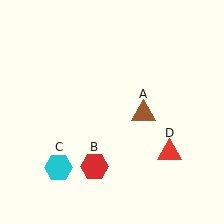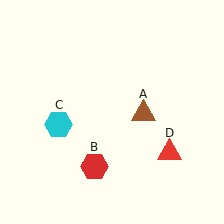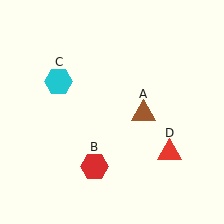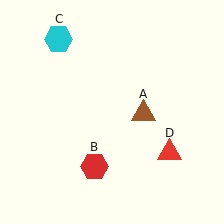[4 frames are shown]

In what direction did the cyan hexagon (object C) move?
The cyan hexagon (object C) moved up.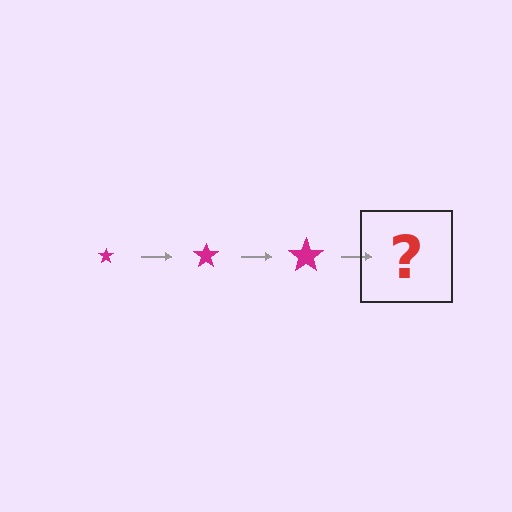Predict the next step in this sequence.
The next step is a magenta star, larger than the previous one.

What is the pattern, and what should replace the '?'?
The pattern is that the star gets progressively larger each step. The '?' should be a magenta star, larger than the previous one.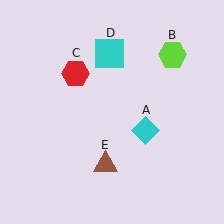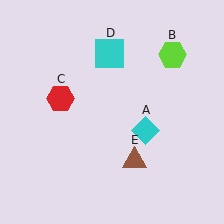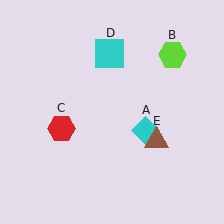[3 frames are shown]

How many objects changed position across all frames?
2 objects changed position: red hexagon (object C), brown triangle (object E).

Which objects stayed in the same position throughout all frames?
Cyan diamond (object A) and lime hexagon (object B) and cyan square (object D) remained stationary.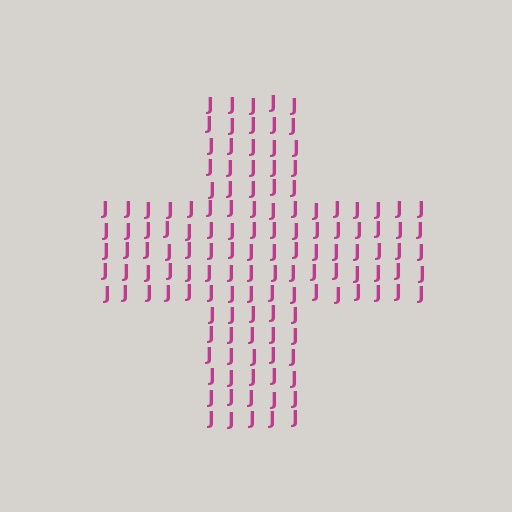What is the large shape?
The large shape is a cross.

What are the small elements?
The small elements are letter J's.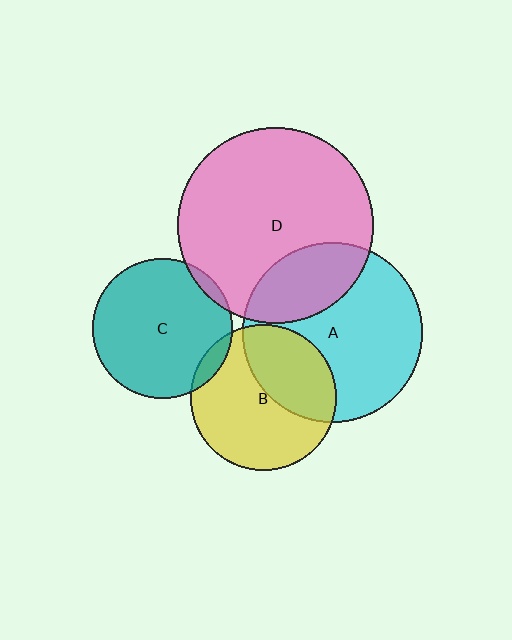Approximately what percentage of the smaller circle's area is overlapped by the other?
Approximately 35%.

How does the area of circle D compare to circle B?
Approximately 1.8 times.